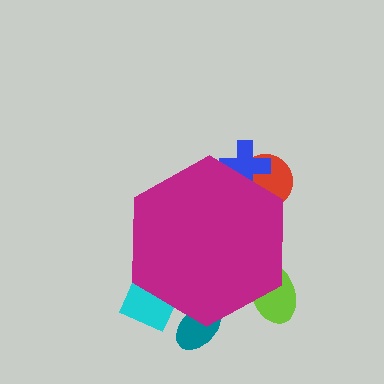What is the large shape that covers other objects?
A magenta hexagon.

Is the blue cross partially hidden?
Yes, the blue cross is partially hidden behind the magenta hexagon.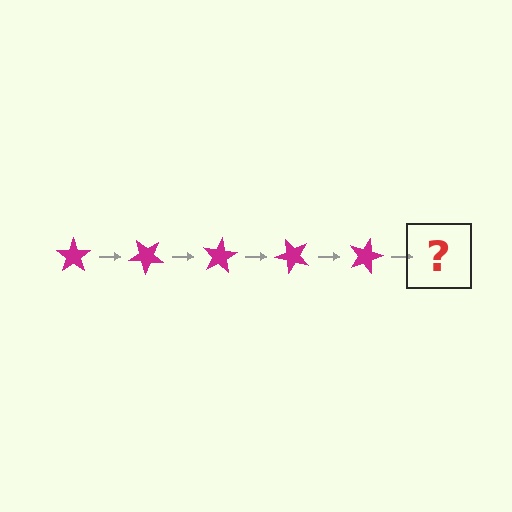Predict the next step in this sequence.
The next step is a magenta star rotated 200 degrees.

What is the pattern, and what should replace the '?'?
The pattern is that the star rotates 40 degrees each step. The '?' should be a magenta star rotated 200 degrees.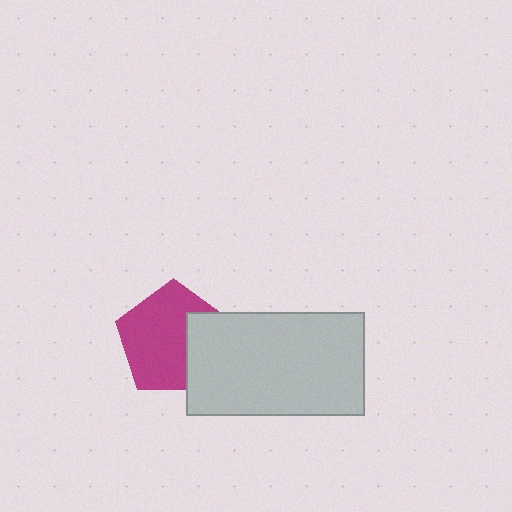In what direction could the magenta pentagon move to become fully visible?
The magenta pentagon could move left. That would shift it out from behind the light gray rectangle entirely.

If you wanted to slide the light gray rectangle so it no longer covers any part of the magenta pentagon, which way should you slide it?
Slide it right — that is the most direct way to separate the two shapes.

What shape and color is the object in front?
The object in front is a light gray rectangle.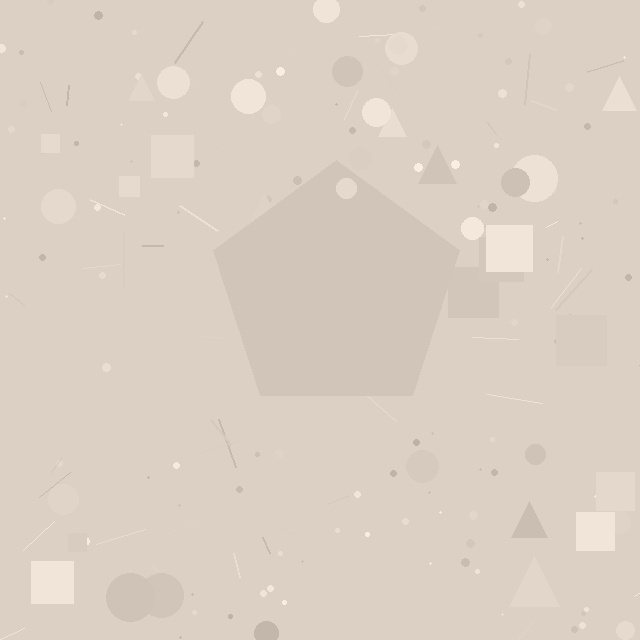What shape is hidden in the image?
A pentagon is hidden in the image.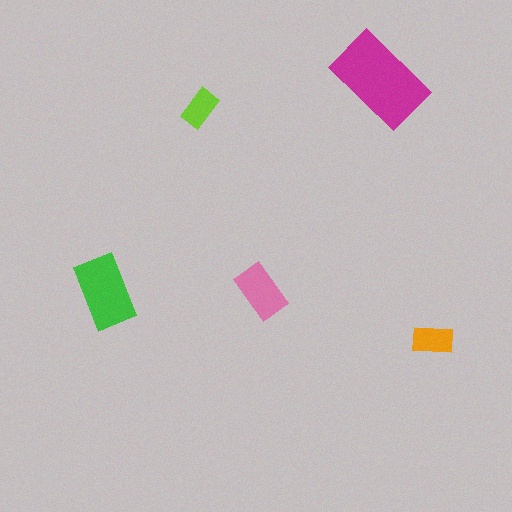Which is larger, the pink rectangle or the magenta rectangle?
The magenta one.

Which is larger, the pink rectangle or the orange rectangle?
The pink one.